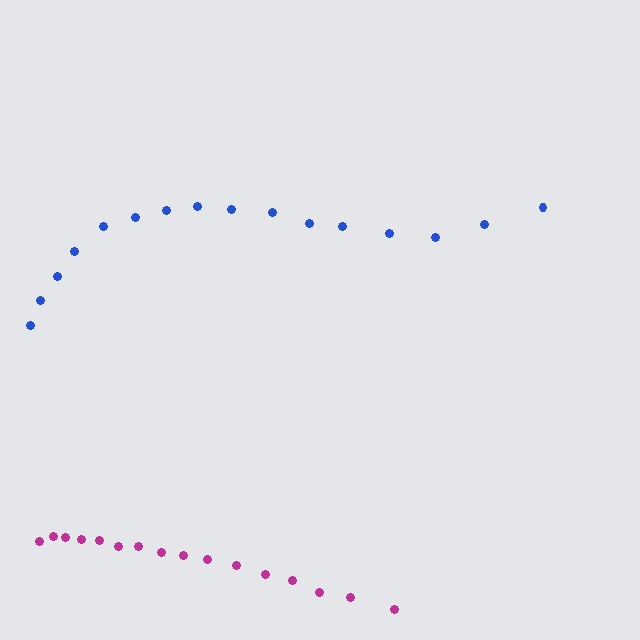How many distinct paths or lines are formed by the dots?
There are 2 distinct paths.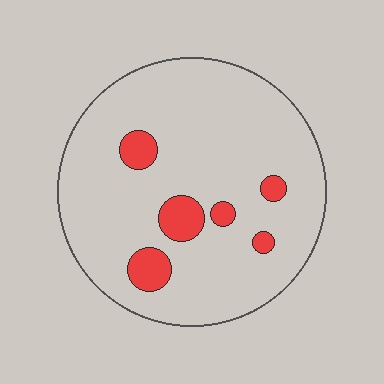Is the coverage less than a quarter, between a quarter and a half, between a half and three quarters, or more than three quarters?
Less than a quarter.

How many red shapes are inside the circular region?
6.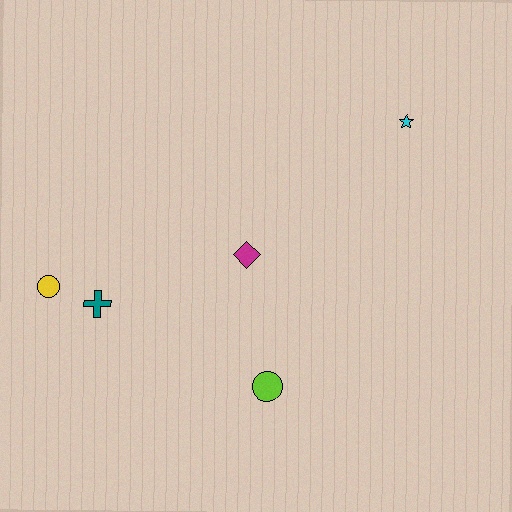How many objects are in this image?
There are 5 objects.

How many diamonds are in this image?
There is 1 diamond.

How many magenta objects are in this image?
There is 1 magenta object.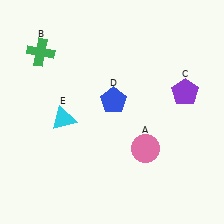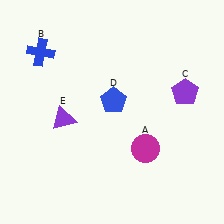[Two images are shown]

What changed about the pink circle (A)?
In Image 1, A is pink. In Image 2, it changed to magenta.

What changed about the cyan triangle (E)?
In Image 1, E is cyan. In Image 2, it changed to purple.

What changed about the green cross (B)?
In Image 1, B is green. In Image 2, it changed to blue.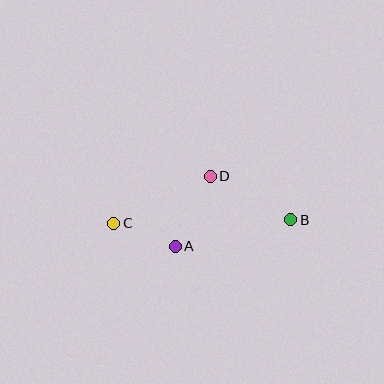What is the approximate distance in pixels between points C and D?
The distance between C and D is approximately 107 pixels.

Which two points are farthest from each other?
Points B and C are farthest from each other.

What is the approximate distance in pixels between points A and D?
The distance between A and D is approximately 78 pixels.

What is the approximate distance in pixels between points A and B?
The distance between A and B is approximately 119 pixels.